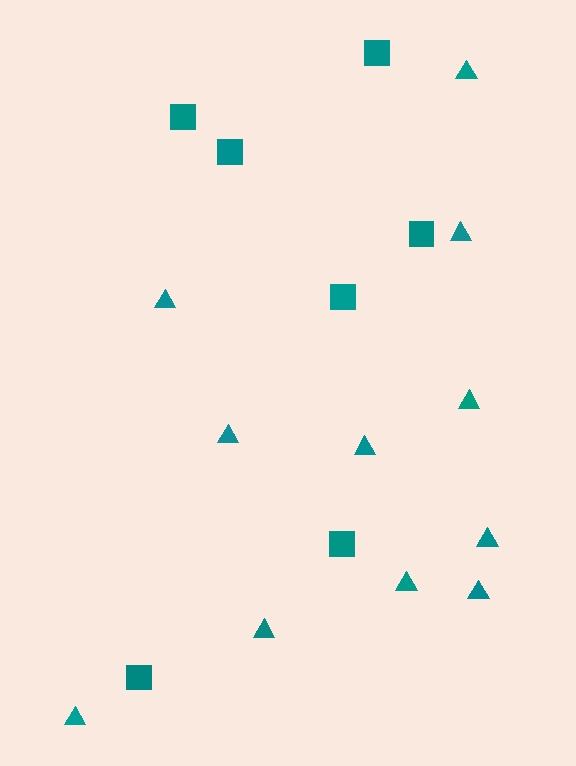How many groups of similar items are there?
There are 2 groups: one group of triangles (11) and one group of squares (7).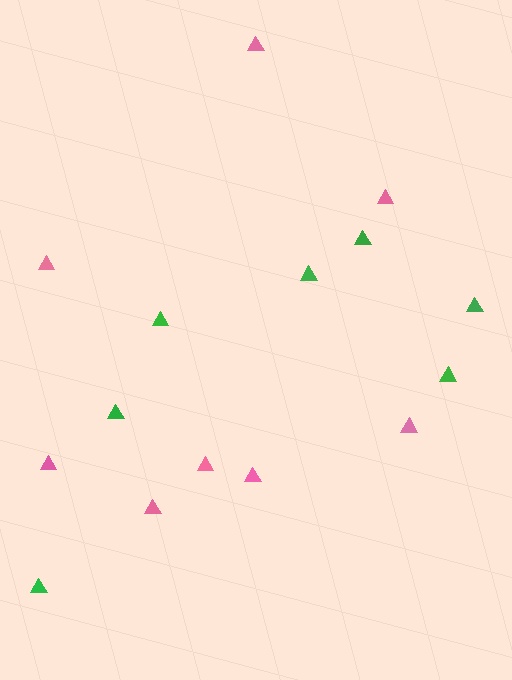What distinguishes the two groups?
There are 2 groups: one group of pink triangles (8) and one group of green triangles (7).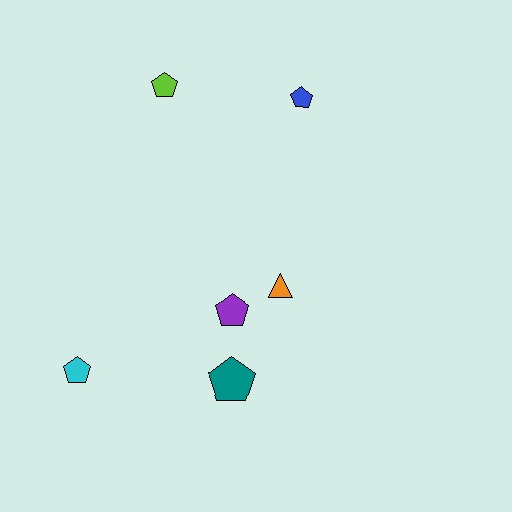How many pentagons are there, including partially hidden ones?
There are 5 pentagons.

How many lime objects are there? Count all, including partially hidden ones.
There is 1 lime object.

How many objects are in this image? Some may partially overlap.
There are 6 objects.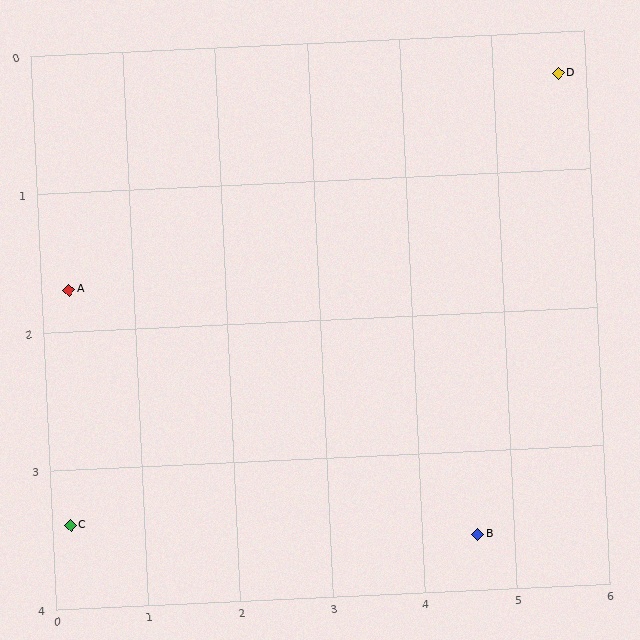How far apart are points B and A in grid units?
Points B and A are about 4.7 grid units apart.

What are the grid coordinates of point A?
Point A is at approximately (0.3, 1.7).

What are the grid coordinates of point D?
Point D is at approximately (5.7, 0.3).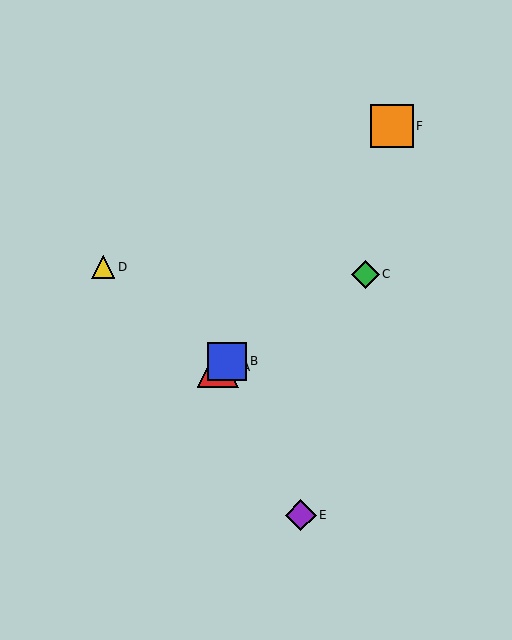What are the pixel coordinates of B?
Object B is at (227, 361).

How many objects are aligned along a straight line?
3 objects (A, B, C) are aligned along a straight line.